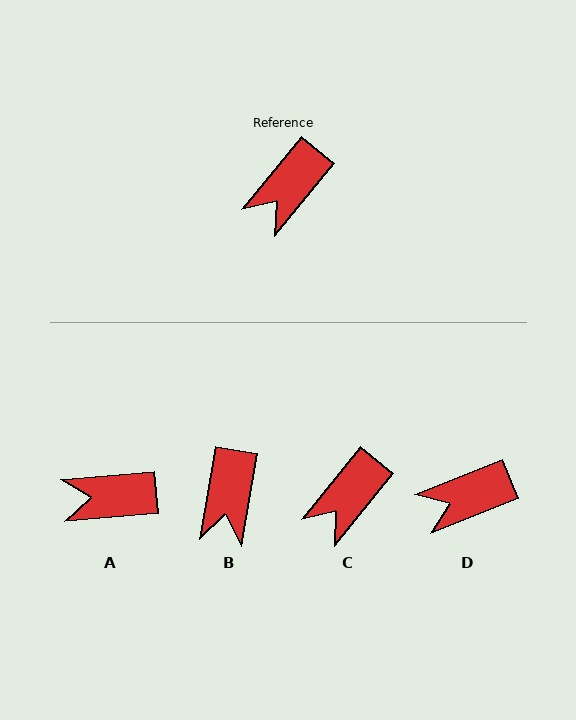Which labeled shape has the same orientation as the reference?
C.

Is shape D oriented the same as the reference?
No, it is off by about 29 degrees.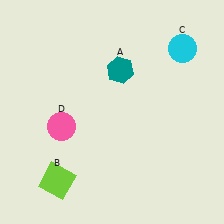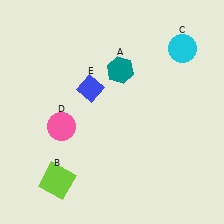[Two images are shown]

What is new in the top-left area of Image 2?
A blue diamond (E) was added in the top-left area of Image 2.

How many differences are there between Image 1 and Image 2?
There is 1 difference between the two images.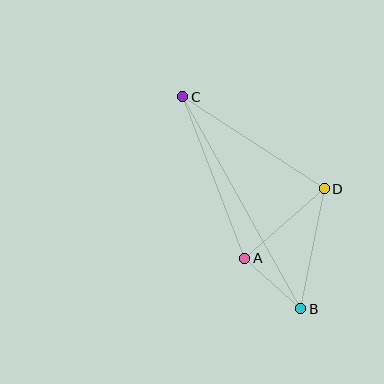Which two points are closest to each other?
Points A and B are closest to each other.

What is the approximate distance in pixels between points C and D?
The distance between C and D is approximately 169 pixels.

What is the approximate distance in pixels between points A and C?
The distance between A and C is approximately 173 pixels.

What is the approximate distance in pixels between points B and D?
The distance between B and D is approximately 122 pixels.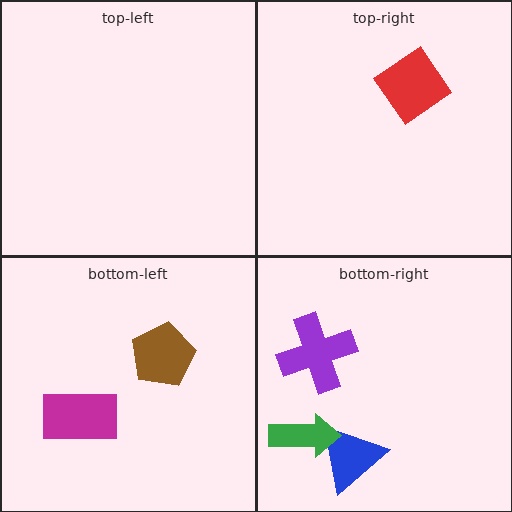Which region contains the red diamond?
The top-right region.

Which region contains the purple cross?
The bottom-right region.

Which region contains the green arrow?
The bottom-right region.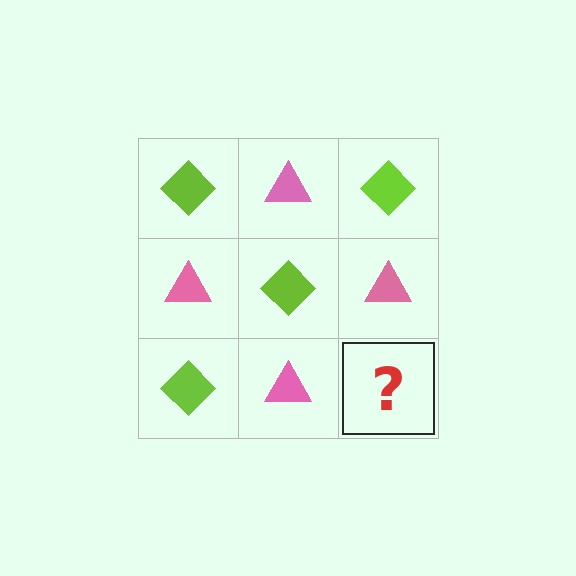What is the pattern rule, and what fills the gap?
The rule is that it alternates lime diamond and pink triangle in a checkerboard pattern. The gap should be filled with a lime diamond.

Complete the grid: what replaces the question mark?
The question mark should be replaced with a lime diamond.